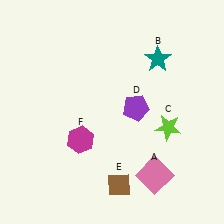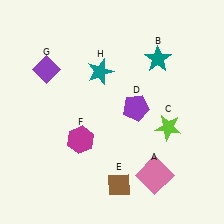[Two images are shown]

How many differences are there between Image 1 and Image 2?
There are 2 differences between the two images.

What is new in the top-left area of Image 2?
A teal star (H) was added in the top-left area of Image 2.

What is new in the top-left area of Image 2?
A purple diamond (G) was added in the top-left area of Image 2.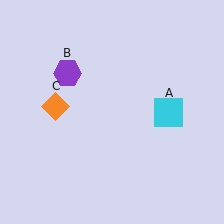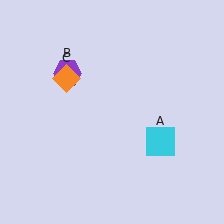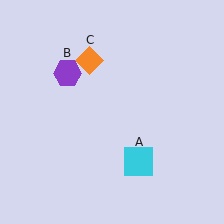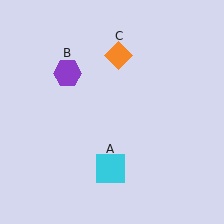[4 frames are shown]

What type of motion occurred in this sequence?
The cyan square (object A), orange diamond (object C) rotated clockwise around the center of the scene.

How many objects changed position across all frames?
2 objects changed position: cyan square (object A), orange diamond (object C).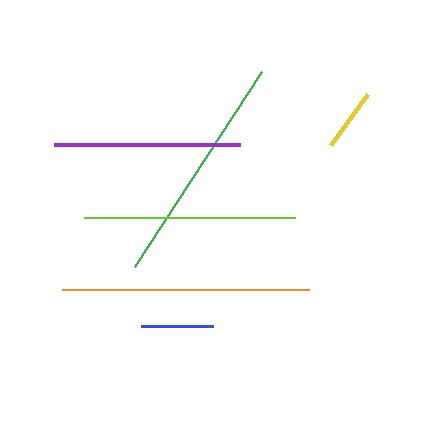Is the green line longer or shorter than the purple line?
The green line is longer than the purple line.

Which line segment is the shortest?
The yellow line is the shortest at approximately 62 pixels.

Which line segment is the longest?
The orange line is the longest at approximately 247 pixels.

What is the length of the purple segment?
The purple segment is approximately 185 pixels long.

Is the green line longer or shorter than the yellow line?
The green line is longer than the yellow line.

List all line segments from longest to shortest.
From longest to shortest: orange, green, lime, purple, blue, yellow.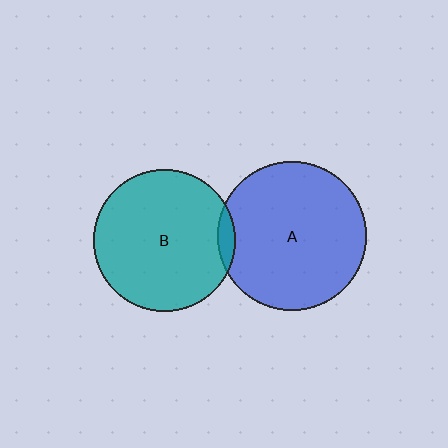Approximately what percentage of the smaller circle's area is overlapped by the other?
Approximately 5%.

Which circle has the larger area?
Circle A (blue).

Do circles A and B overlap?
Yes.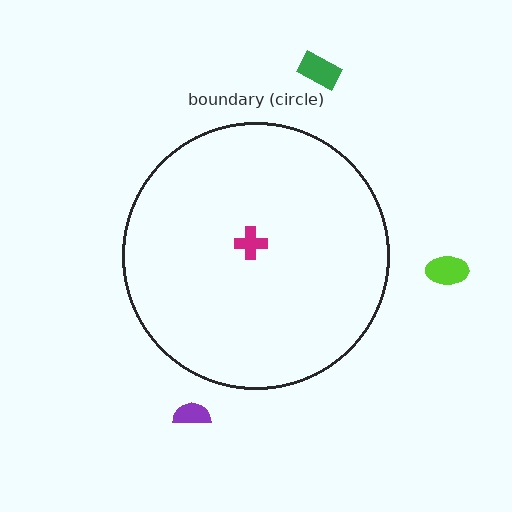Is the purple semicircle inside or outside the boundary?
Outside.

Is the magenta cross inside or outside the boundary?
Inside.